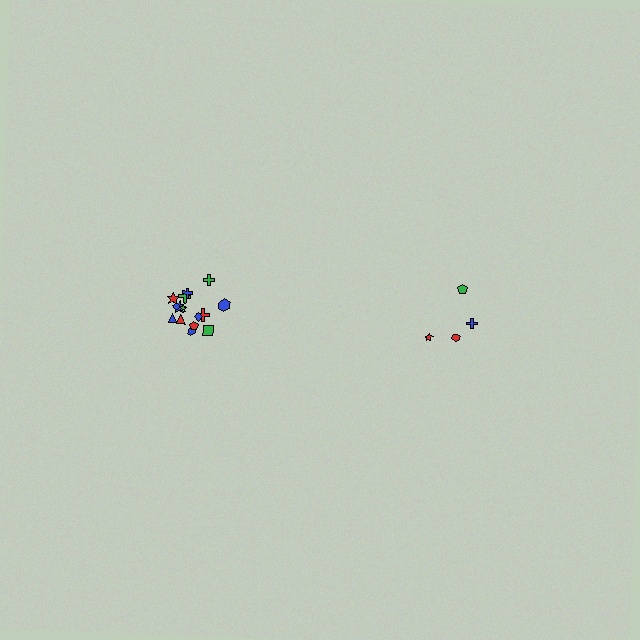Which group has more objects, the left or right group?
The left group.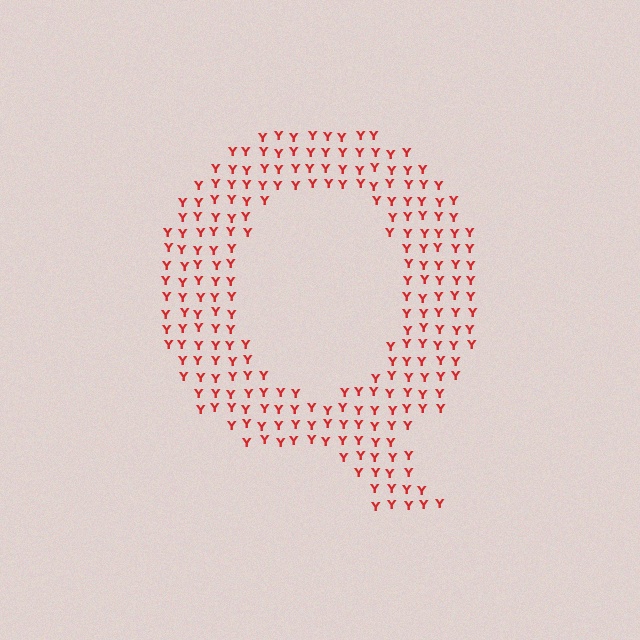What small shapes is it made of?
It is made of small letter Y's.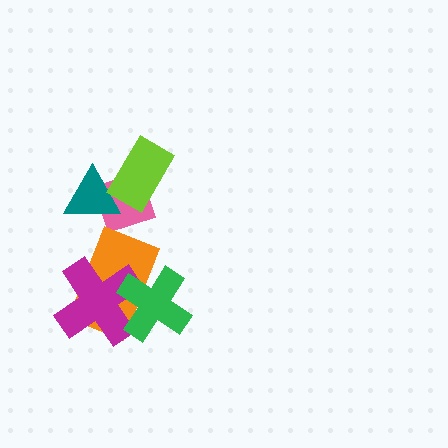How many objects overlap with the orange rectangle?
2 objects overlap with the orange rectangle.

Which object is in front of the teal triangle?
The lime rectangle is in front of the teal triangle.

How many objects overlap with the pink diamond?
2 objects overlap with the pink diamond.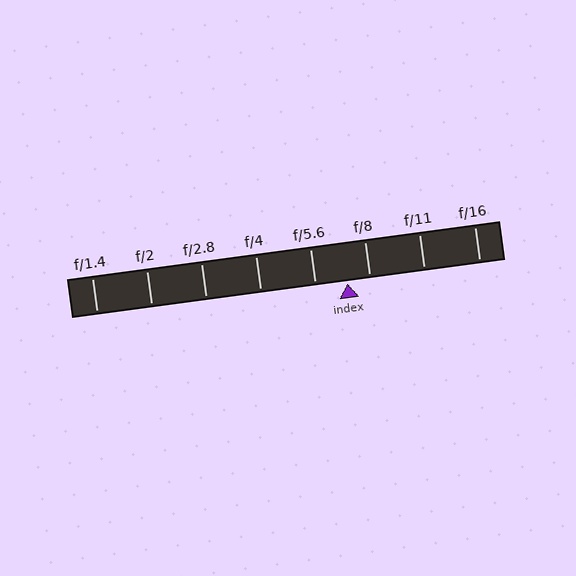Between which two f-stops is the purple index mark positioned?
The index mark is between f/5.6 and f/8.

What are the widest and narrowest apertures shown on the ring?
The widest aperture shown is f/1.4 and the narrowest is f/16.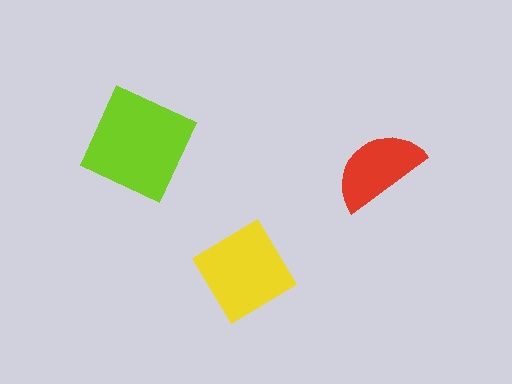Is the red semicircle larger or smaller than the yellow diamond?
Smaller.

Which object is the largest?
The lime square.